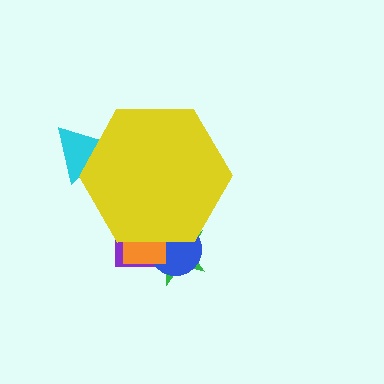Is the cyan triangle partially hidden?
Yes, the cyan triangle is partially hidden behind the yellow hexagon.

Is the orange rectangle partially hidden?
Yes, the orange rectangle is partially hidden behind the yellow hexagon.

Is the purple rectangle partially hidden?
Yes, the purple rectangle is partially hidden behind the yellow hexagon.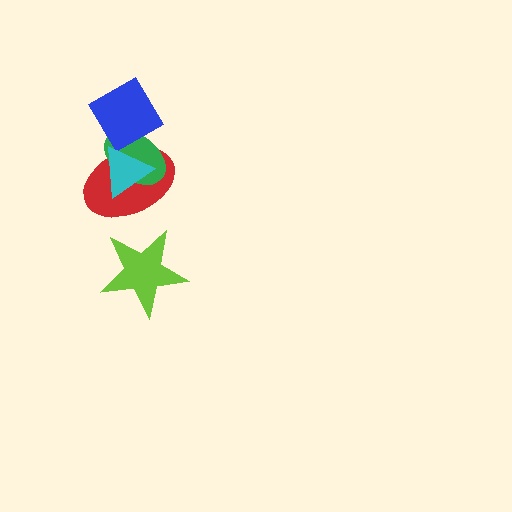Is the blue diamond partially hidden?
Yes, it is partially covered by another shape.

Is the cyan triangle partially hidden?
No, no other shape covers it.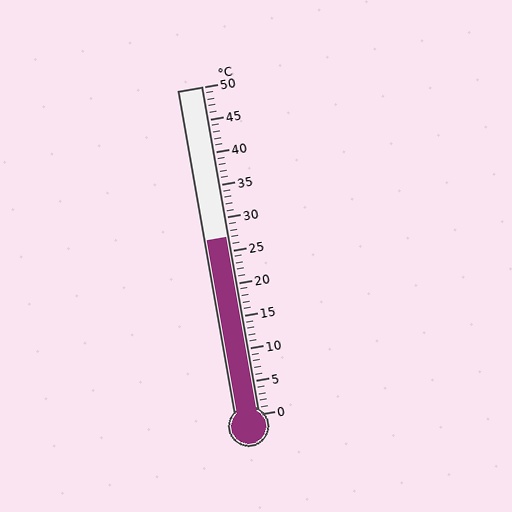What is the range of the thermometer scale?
The thermometer scale ranges from 0°C to 50°C.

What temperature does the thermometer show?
The thermometer shows approximately 27°C.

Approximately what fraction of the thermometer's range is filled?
The thermometer is filled to approximately 55% of its range.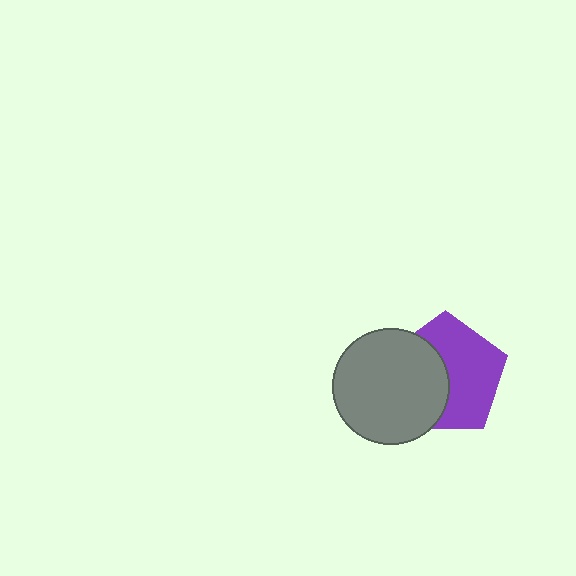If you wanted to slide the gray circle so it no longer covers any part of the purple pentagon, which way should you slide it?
Slide it left — that is the most direct way to separate the two shapes.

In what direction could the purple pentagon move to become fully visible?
The purple pentagon could move right. That would shift it out from behind the gray circle entirely.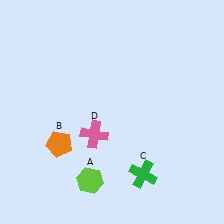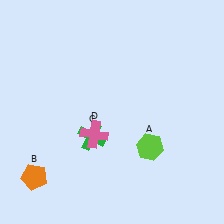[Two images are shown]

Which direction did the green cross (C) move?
The green cross (C) moved left.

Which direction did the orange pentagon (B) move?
The orange pentagon (B) moved down.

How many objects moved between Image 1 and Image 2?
3 objects moved between the two images.